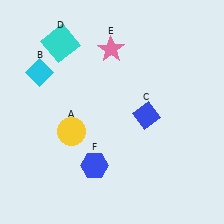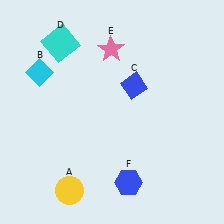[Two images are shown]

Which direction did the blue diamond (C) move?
The blue diamond (C) moved up.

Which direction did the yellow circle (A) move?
The yellow circle (A) moved down.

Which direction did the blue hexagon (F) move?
The blue hexagon (F) moved right.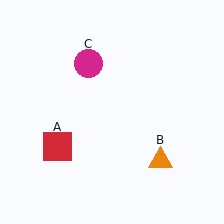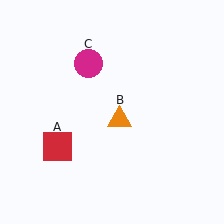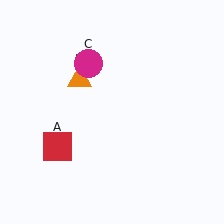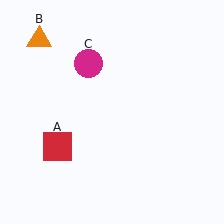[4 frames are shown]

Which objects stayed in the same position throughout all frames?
Red square (object A) and magenta circle (object C) remained stationary.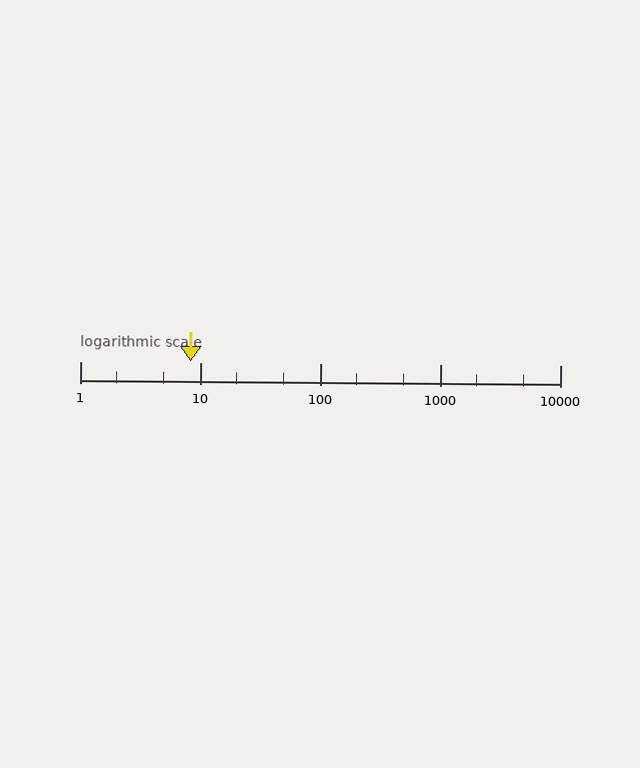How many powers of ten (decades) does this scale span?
The scale spans 4 decades, from 1 to 10000.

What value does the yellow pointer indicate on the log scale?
The pointer indicates approximately 8.4.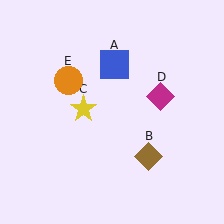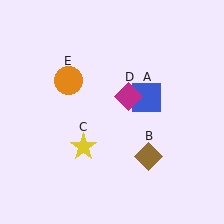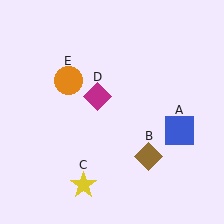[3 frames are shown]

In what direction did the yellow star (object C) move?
The yellow star (object C) moved down.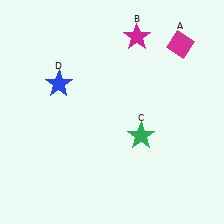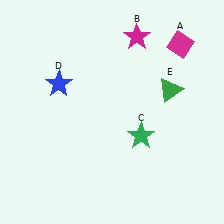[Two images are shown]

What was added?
A green triangle (E) was added in Image 2.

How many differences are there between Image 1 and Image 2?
There is 1 difference between the two images.